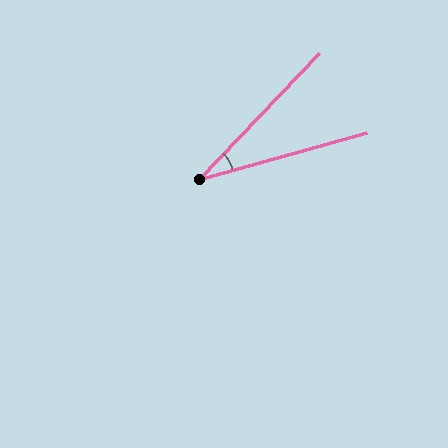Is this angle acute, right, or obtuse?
It is acute.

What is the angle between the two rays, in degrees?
Approximately 31 degrees.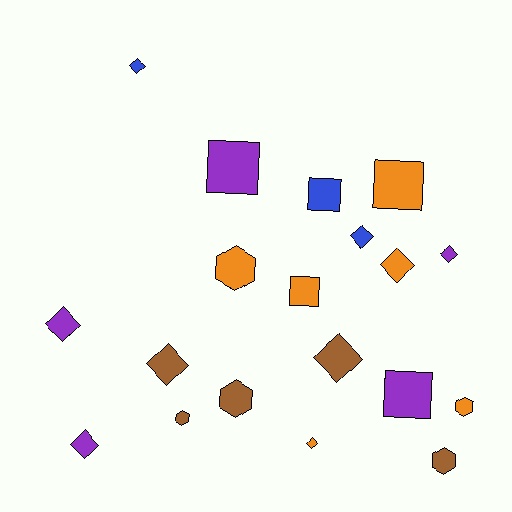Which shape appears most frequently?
Diamond, with 9 objects.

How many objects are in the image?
There are 19 objects.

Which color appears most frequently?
Orange, with 6 objects.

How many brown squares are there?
There are no brown squares.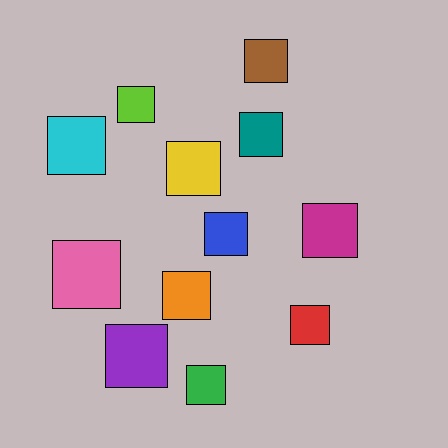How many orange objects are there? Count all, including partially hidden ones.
There is 1 orange object.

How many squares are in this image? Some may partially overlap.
There are 12 squares.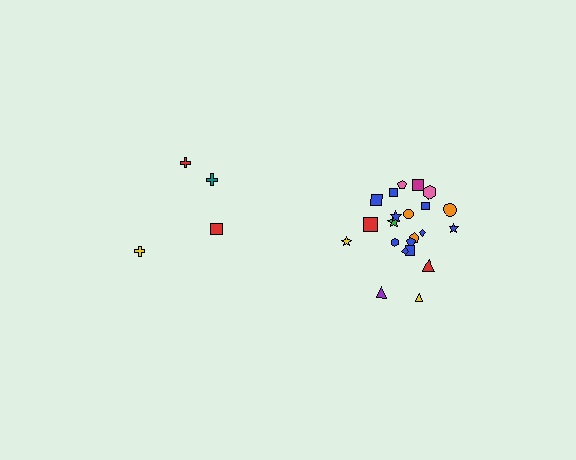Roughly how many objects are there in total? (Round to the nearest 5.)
Roughly 25 objects in total.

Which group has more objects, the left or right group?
The right group.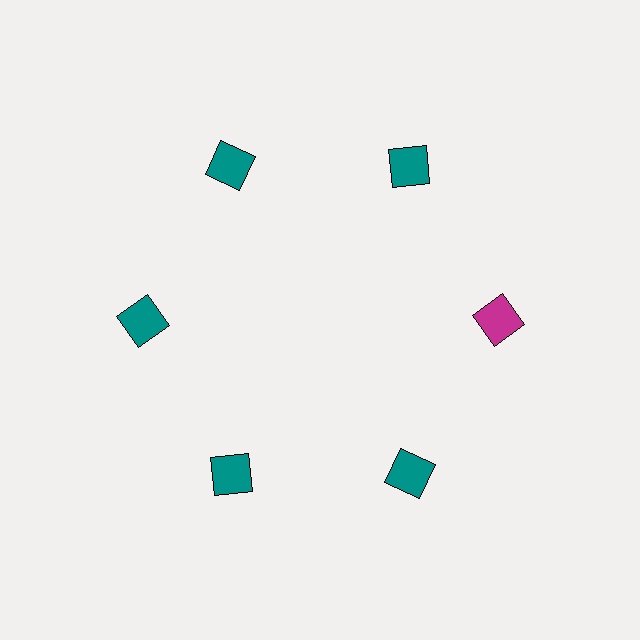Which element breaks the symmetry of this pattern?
The magenta square at roughly the 3 o'clock position breaks the symmetry. All other shapes are teal squares.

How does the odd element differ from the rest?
It has a different color: magenta instead of teal.